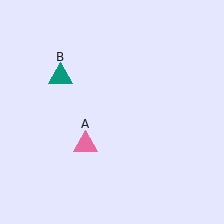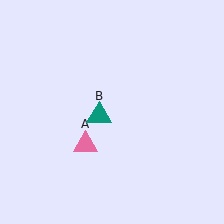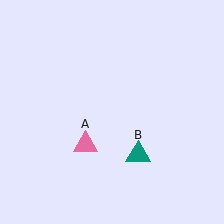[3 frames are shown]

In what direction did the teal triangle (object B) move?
The teal triangle (object B) moved down and to the right.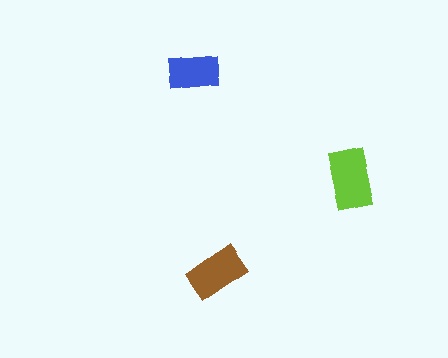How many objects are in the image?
There are 3 objects in the image.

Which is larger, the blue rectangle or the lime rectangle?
The lime one.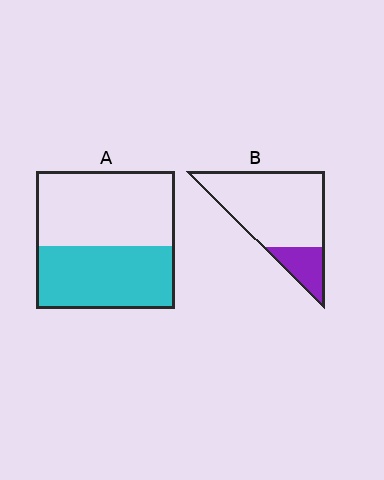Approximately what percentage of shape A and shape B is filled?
A is approximately 45% and B is approximately 20%.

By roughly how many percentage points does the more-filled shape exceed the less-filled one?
By roughly 25 percentage points (A over B).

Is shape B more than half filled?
No.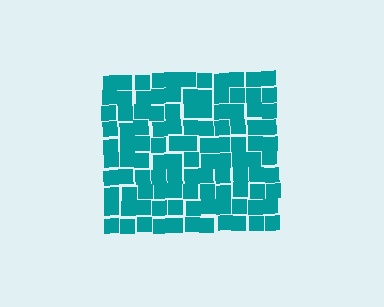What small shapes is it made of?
It is made of small squares.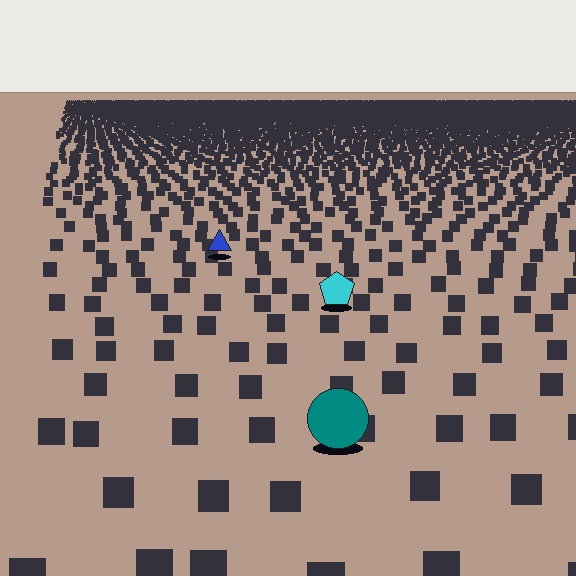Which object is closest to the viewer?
The teal circle is closest. The texture marks near it are larger and more spread out.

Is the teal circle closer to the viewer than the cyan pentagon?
Yes. The teal circle is closer — you can tell from the texture gradient: the ground texture is coarser near it.